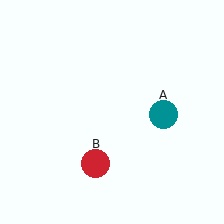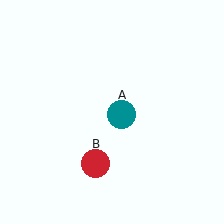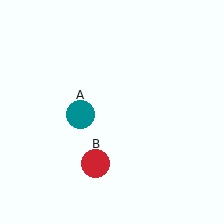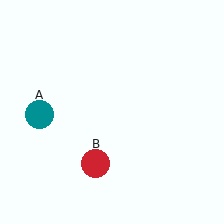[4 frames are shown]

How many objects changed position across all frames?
1 object changed position: teal circle (object A).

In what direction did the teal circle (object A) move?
The teal circle (object A) moved left.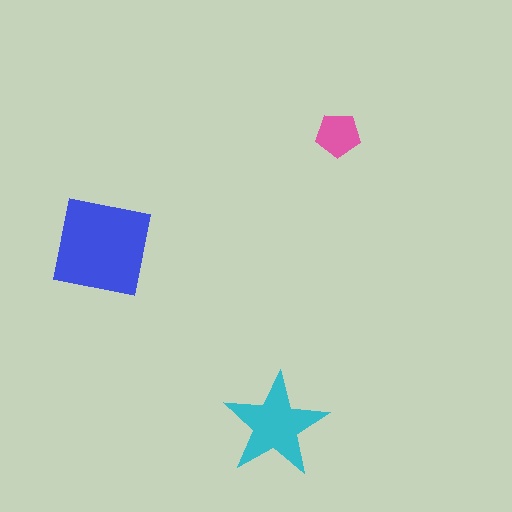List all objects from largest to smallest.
The blue square, the cyan star, the pink pentagon.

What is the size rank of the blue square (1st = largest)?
1st.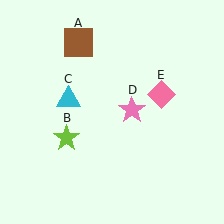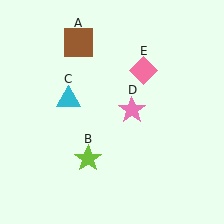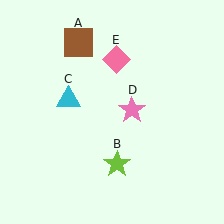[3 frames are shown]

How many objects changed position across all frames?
2 objects changed position: lime star (object B), pink diamond (object E).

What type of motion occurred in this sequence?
The lime star (object B), pink diamond (object E) rotated counterclockwise around the center of the scene.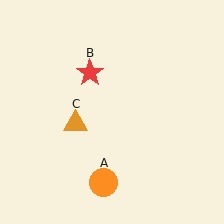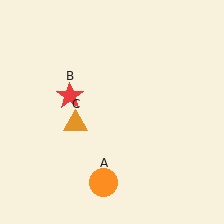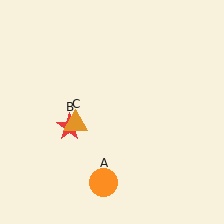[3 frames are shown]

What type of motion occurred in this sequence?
The red star (object B) rotated counterclockwise around the center of the scene.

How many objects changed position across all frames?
1 object changed position: red star (object B).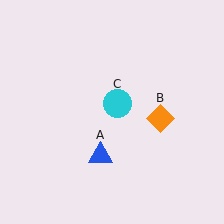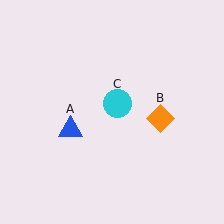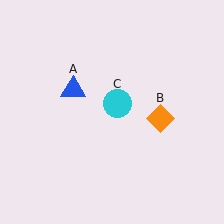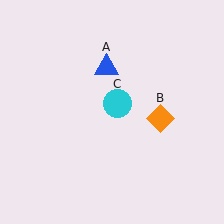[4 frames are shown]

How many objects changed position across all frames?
1 object changed position: blue triangle (object A).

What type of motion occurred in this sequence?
The blue triangle (object A) rotated clockwise around the center of the scene.